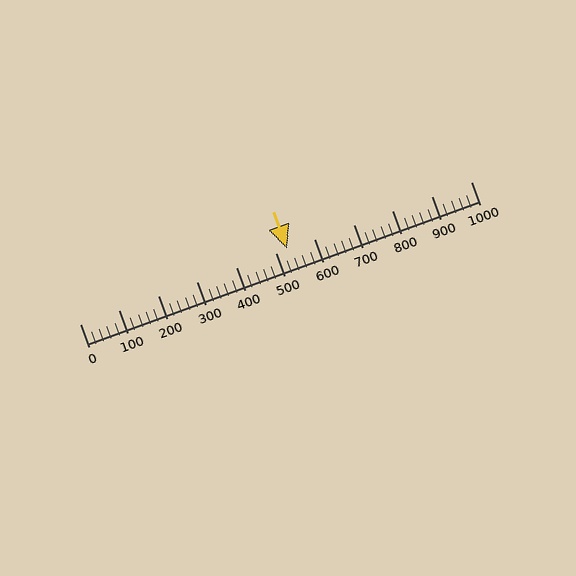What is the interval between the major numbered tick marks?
The major tick marks are spaced 100 units apart.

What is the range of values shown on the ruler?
The ruler shows values from 0 to 1000.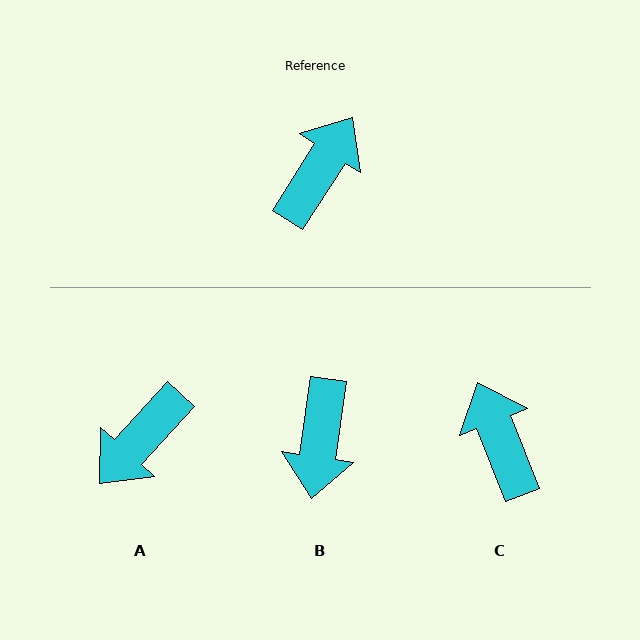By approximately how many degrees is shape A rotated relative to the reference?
Approximately 170 degrees counter-clockwise.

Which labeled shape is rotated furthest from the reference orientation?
A, about 170 degrees away.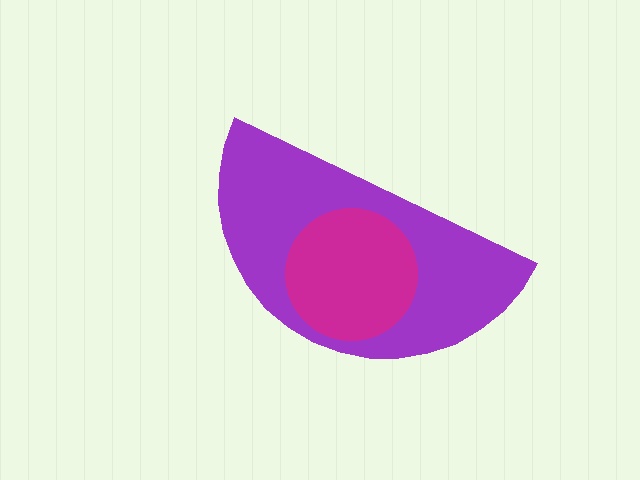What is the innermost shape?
The magenta circle.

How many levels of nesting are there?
2.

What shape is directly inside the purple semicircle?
The magenta circle.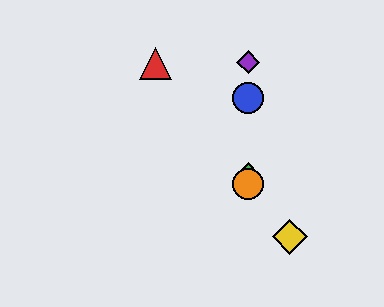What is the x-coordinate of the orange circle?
The orange circle is at x≈248.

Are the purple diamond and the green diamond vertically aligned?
Yes, both are at x≈248.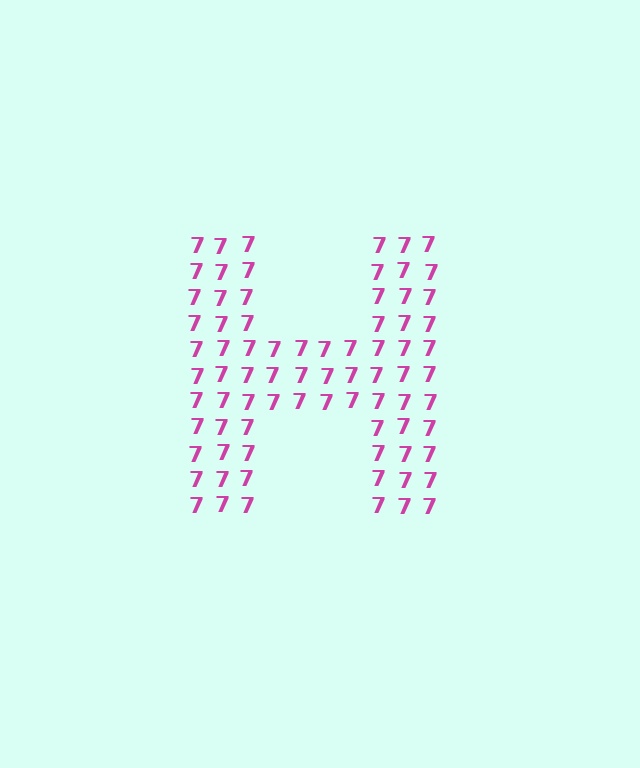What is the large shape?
The large shape is the letter H.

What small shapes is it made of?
It is made of small digit 7's.